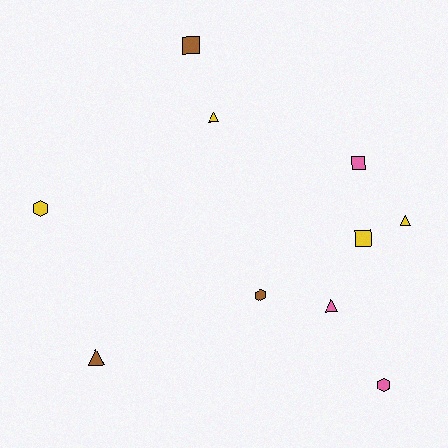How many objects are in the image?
There are 10 objects.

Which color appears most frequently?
Yellow, with 4 objects.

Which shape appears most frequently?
Triangle, with 4 objects.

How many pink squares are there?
There is 1 pink square.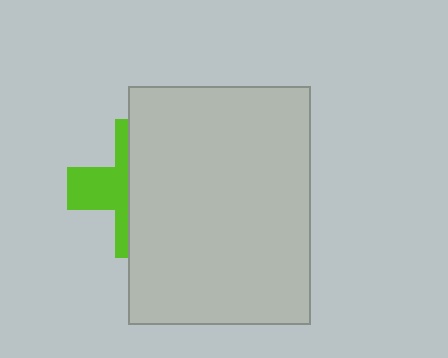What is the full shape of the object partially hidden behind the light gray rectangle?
The partially hidden object is a lime cross.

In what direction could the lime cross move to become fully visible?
The lime cross could move left. That would shift it out from behind the light gray rectangle entirely.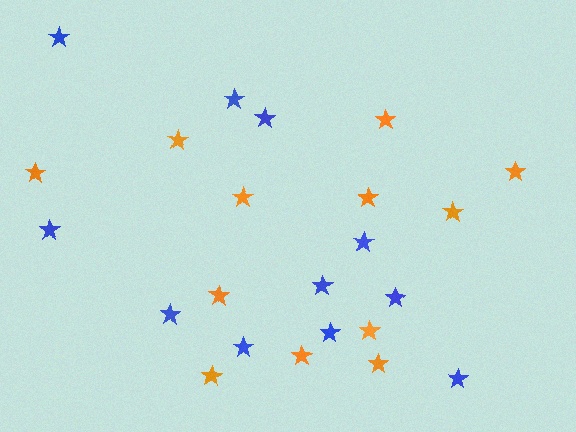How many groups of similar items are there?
There are 2 groups: one group of orange stars (12) and one group of blue stars (11).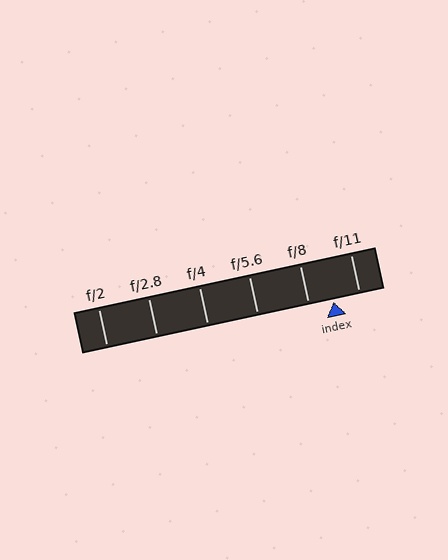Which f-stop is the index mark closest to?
The index mark is closest to f/8.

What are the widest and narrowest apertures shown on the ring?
The widest aperture shown is f/2 and the narrowest is f/11.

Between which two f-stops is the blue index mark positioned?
The index mark is between f/8 and f/11.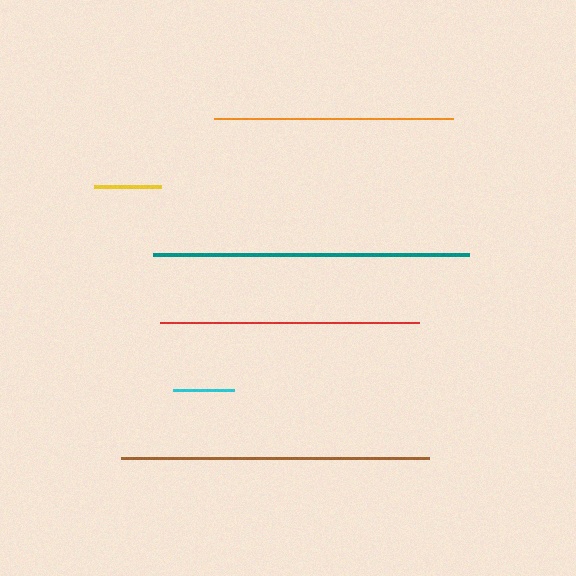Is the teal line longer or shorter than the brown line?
The teal line is longer than the brown line.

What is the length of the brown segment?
The brown segment is approximately 308 pixels long.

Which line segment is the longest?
The teal line is the longest at approximately 316 pixels.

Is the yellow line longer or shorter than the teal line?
The teal line is longer than the yellow line.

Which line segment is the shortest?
The cyan line is the shortest at approximately 61 pixels.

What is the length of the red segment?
The red segment is approximately 259 pixels long.